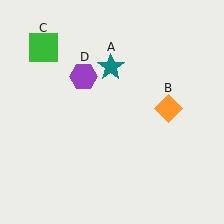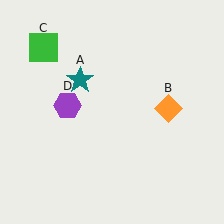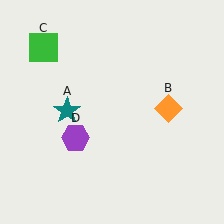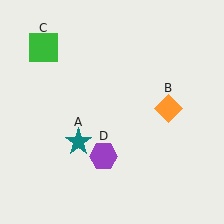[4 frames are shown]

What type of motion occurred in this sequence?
The teal star (object A), purple hexagon (object D) rotated counterclockwise around the center of the scene.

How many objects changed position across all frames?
2 objects changed position: teal star (object A), purple hexagon (object D).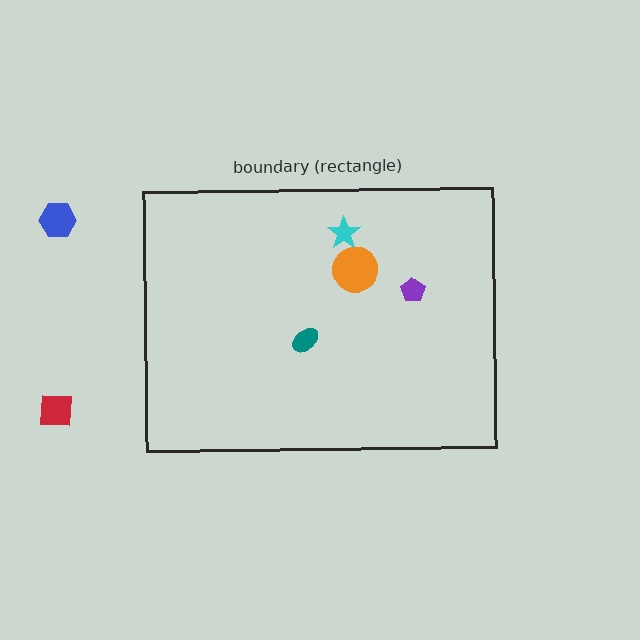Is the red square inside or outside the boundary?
Outside.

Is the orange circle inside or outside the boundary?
Inside.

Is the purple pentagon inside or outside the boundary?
Inside.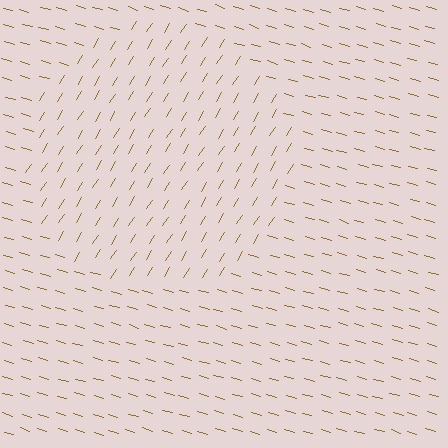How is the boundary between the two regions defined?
The boundary is defined purely by a change in line orientation (approximately 74 degrees difference). All lines are the same color and thickness.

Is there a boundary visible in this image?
Yes, there is a texture boundary formed by a change in line orientation.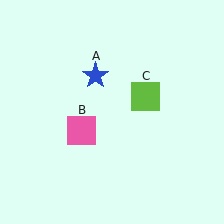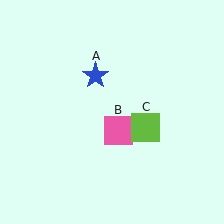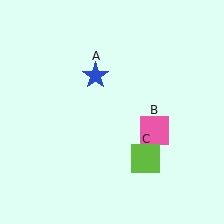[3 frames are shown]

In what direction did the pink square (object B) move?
The pink square (object B) moved right.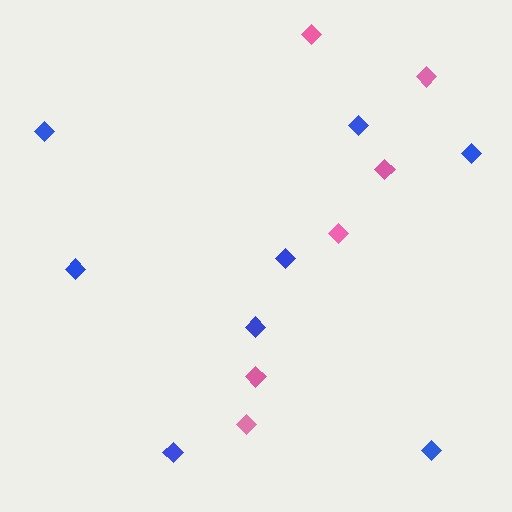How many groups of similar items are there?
There are 2 groups: one group of blue diamonds (8) and one group of pink diamonds (6).